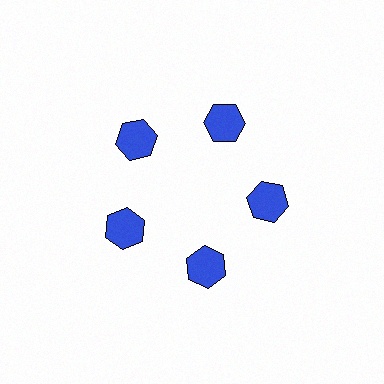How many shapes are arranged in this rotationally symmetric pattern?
There are 5 shapes, arranged in 5 groups of 1.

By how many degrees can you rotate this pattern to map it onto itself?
The pattern maps onto itself every 72 degrees of rotation.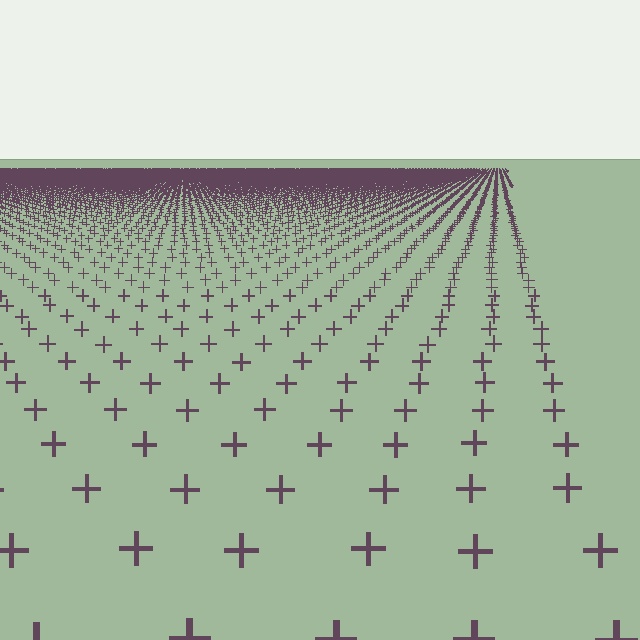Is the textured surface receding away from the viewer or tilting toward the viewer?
The surface is receding away from the viewer. Texture elements get smaller and denser toward the top.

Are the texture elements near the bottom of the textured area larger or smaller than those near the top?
Larger. Near the bottom, elements are closer to the viewer and appear at a bigger on-screen size.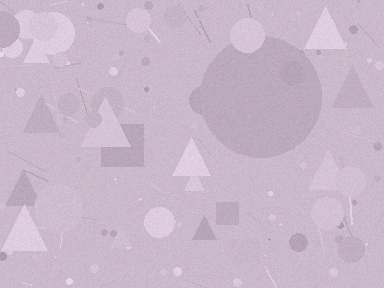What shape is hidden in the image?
A circle is hidden in the image.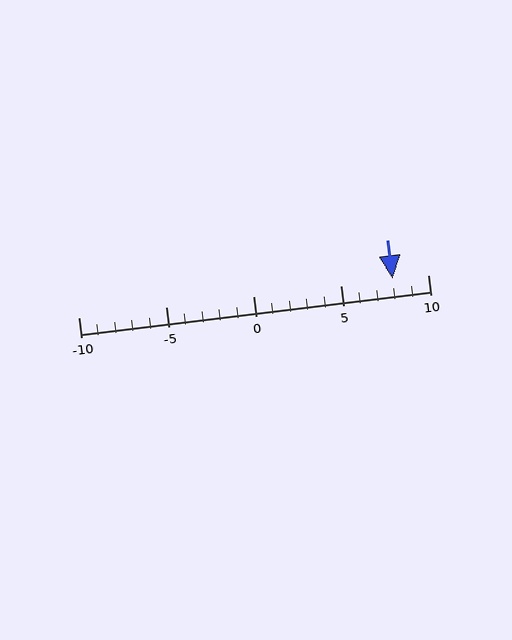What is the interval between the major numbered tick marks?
The major tick marks are spaced 5 units apart.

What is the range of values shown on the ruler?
The ruler shows values from -10 to 10.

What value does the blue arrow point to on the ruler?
The blue arrow points to approximately 8.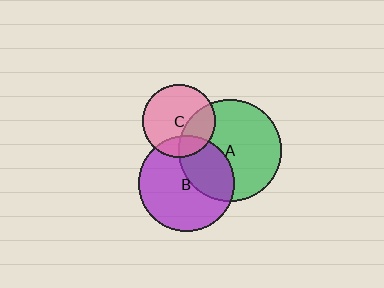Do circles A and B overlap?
Yes.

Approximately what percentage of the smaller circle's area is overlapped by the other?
Approximately 35%.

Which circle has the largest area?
Circle A (green).